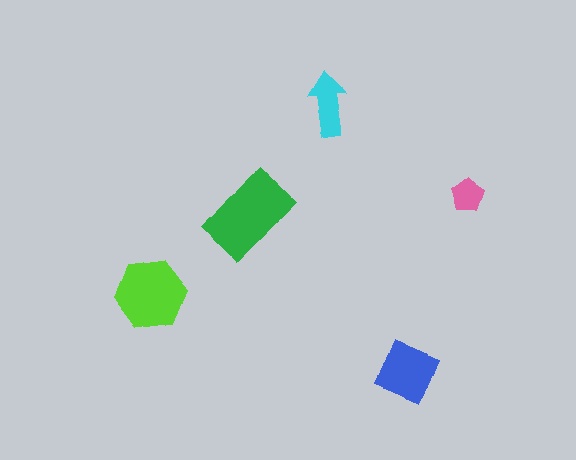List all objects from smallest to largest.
The pink pentagon, the cyan arrow, the blue square, the lime hexagon, the green rectangle.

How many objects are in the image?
There are 5 objects in the image.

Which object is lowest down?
The blue square is bottommost.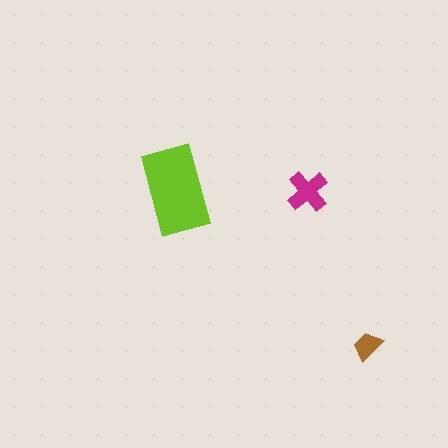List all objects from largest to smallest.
The lime rectangle, the magenta cross, the brown trapezoid.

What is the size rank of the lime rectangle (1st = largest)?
1st.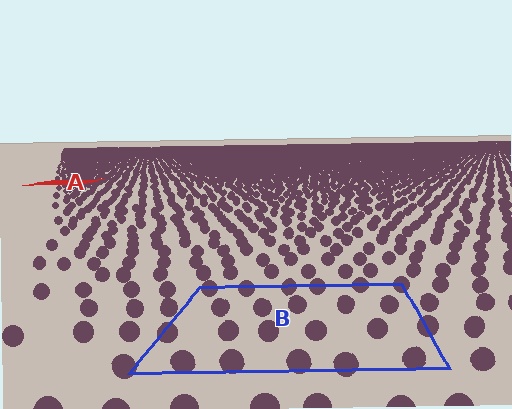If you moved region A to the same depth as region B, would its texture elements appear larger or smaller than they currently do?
They would appear larger. At a closer depth, the same texture elements are projected at a bigger on-screen size.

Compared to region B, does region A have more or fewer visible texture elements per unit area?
Region A has more texture elements per unit area — they are packed more densely because it is farther away.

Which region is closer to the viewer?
Region B is closer. The texture elements there are larger and more spread out.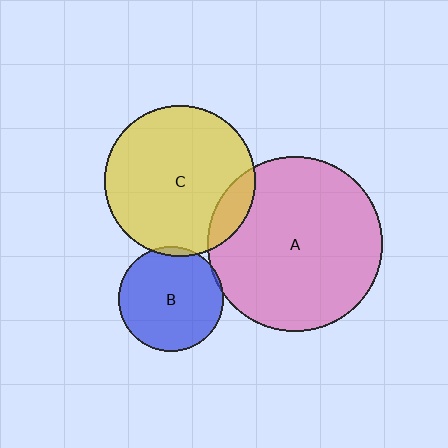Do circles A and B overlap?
Yes.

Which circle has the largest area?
Circle A (pink).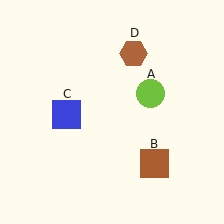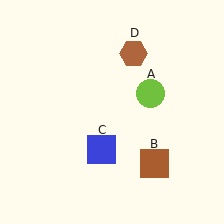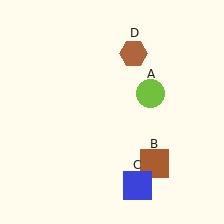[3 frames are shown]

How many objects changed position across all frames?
1 object changed position: blue square (object C).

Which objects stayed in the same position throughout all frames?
Lime circle (object A) and brown square (object B) and brown hexagon (object D) remained stationary.